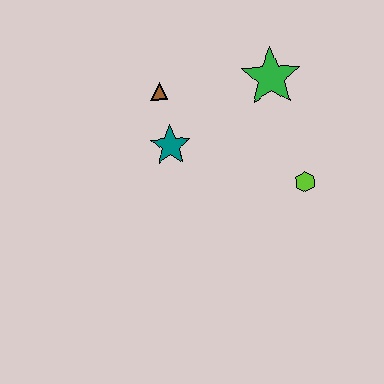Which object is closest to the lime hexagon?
The green star is closest to the lime hexagon.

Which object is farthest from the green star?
The teal star is farthest from the green star.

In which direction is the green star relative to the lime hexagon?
The green star is above the lime hexagon.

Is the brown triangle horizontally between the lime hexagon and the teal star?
No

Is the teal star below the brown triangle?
Yes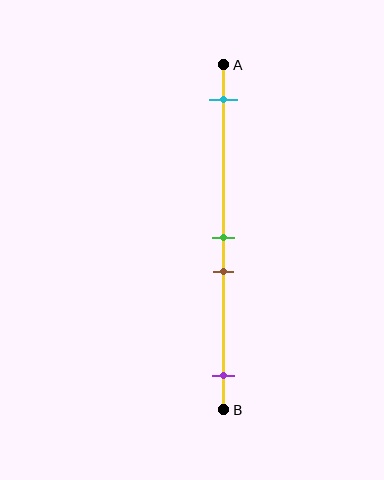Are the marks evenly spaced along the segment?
No, the marks are not evenly spaced.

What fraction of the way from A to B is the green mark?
The green mark is approximately 50% (0.5) of the way from A to B.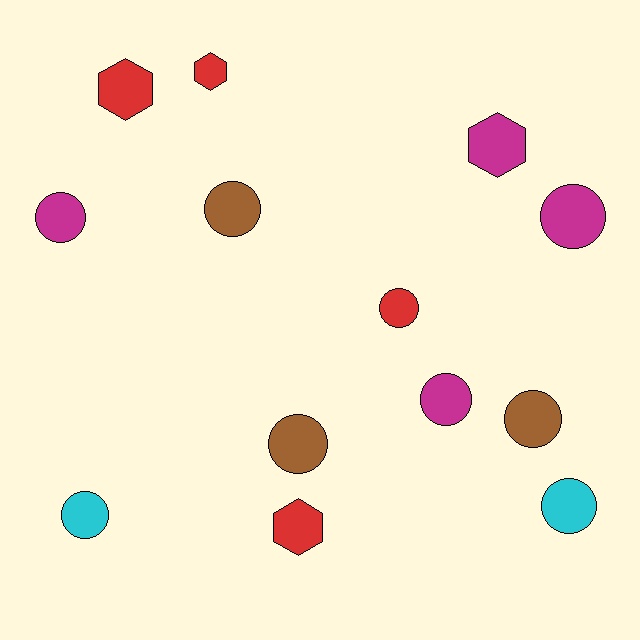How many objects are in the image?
There are 13 objects.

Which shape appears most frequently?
Circle, with 9 objects.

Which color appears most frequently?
Magenta, with 4 objects.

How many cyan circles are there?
There are 2 cyan circles.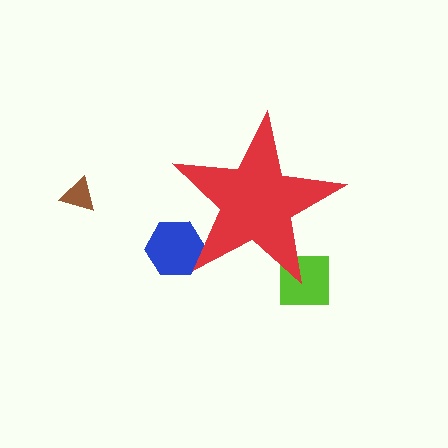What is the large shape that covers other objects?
A red star.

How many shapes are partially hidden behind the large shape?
2 shapes are partially hidden.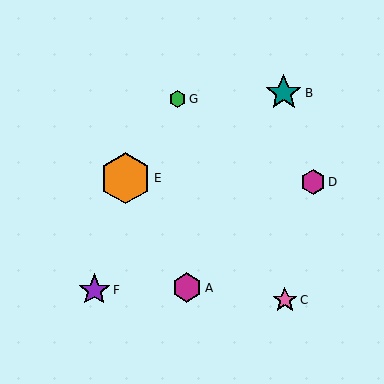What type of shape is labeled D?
Shape D is a magenta hexagon.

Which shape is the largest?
The orange hexagon (labeled E) is the largest.